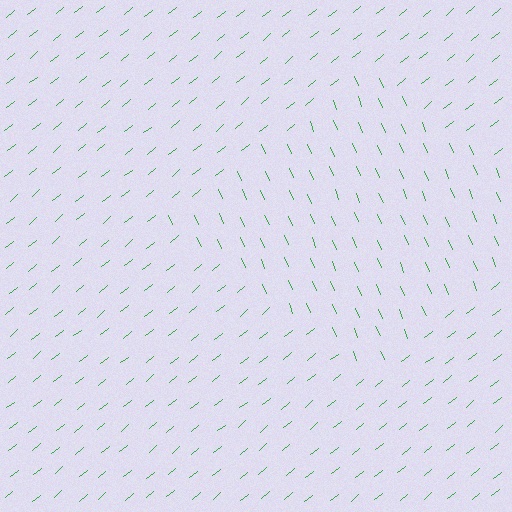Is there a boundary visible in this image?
Yes, there is a texture boundary formed by a change in line orientation.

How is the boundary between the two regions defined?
The boundary is defined purely by a change in line orientation (approximately 73 degrees difference). All lines are the same color and thickness.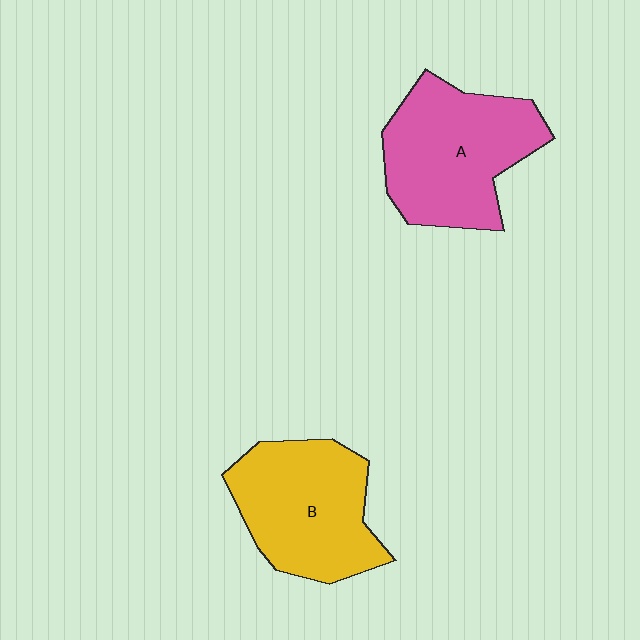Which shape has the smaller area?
Shape B (yellow).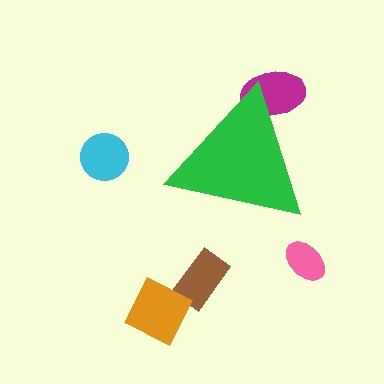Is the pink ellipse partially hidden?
No, the pink ellipse is fully visible.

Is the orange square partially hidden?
No, the orange square is fully visible.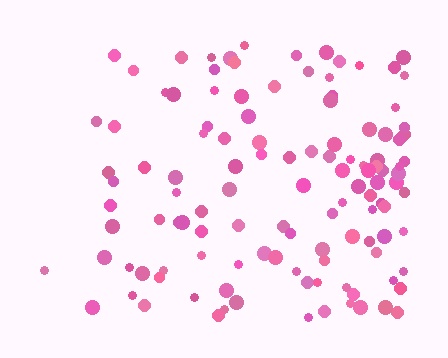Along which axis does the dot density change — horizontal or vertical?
Horizontal.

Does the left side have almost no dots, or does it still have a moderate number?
Still a moderate number, just noticeably fewer than the right.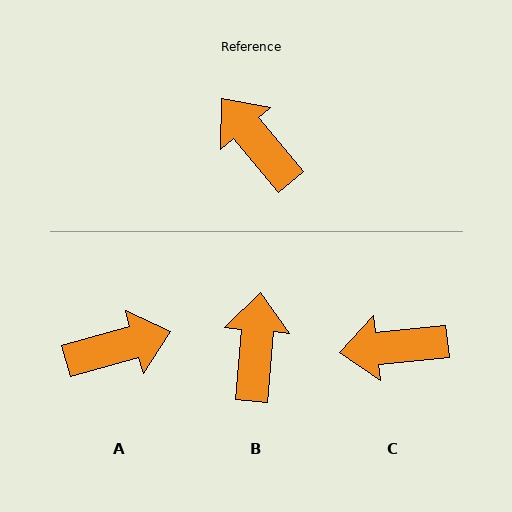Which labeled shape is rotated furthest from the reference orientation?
A, about 114 degrees away.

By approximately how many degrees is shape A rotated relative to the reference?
Approximately 114 degrees clockwise.